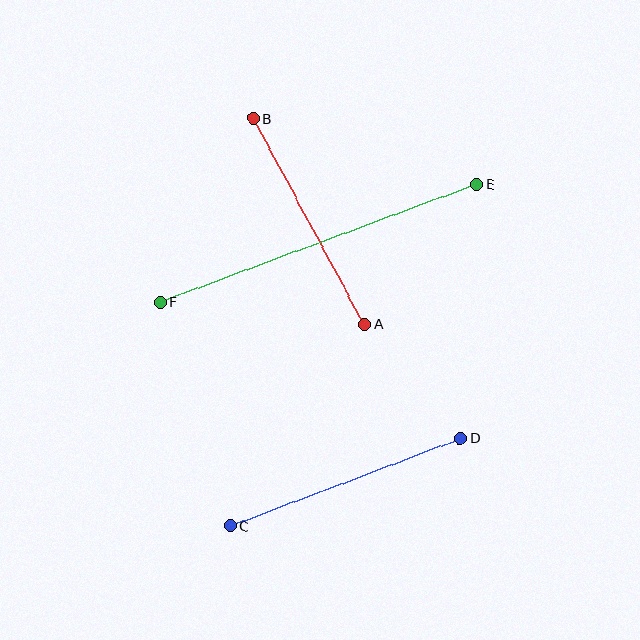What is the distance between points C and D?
The distance is approximately 247 pixels.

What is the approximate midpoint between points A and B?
The midpoint is at approximately (309, 221) pixels.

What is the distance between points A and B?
The distance is approximately 234 pixels.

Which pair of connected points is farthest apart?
Points E and F are farthest apart.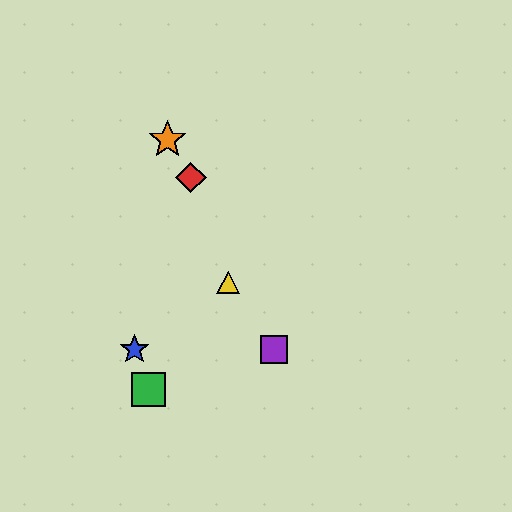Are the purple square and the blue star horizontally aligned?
Yes, both are at y≈349.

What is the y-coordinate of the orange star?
The orange star is at y≈140.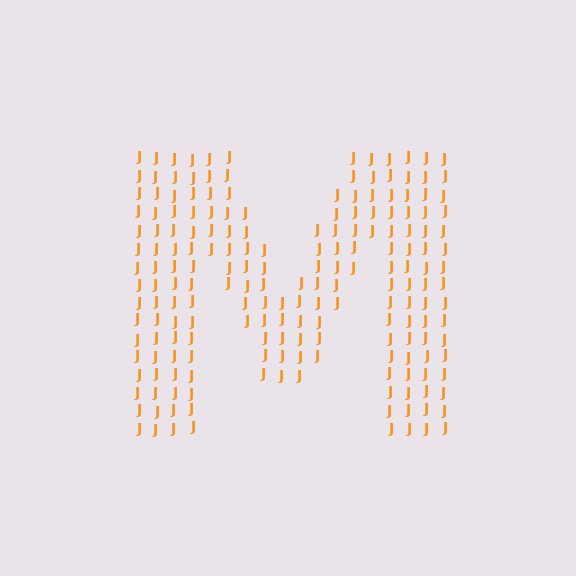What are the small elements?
The small elements are letter J's.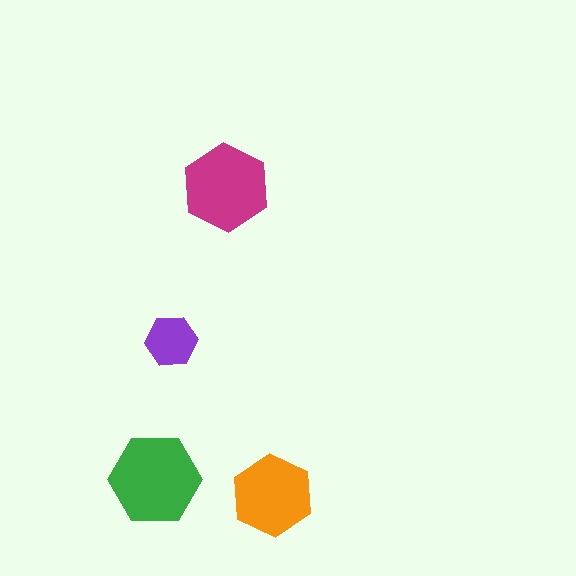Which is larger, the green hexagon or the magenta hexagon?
The green one.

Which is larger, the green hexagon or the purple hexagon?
The green one.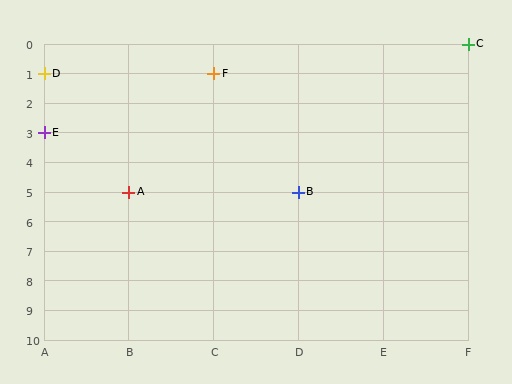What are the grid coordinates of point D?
Point D is at grid coordinates (A, 1).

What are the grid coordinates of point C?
Point C is at grid coordinates (F, 0).